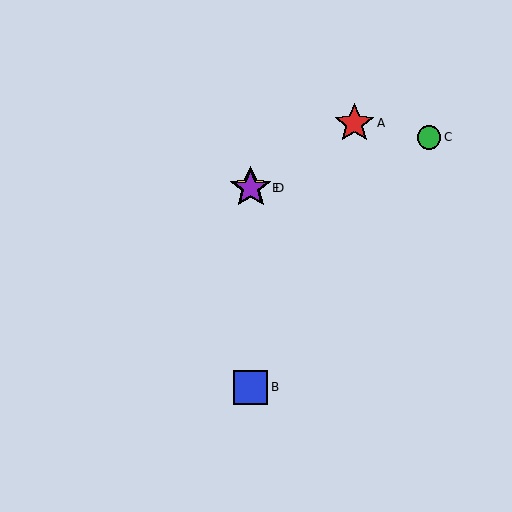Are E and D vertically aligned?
Yes, both are at x≈251.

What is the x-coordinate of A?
Object A is at x≈354.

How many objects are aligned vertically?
3 objects (B, D, E) are aligned vertically.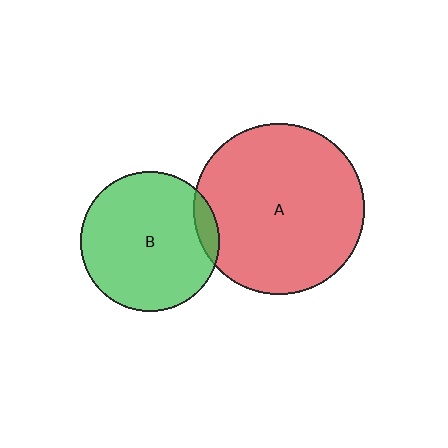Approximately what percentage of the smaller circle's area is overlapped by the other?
Approximately 10%.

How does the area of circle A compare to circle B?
Approximately 1.5 times.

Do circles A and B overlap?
Yes.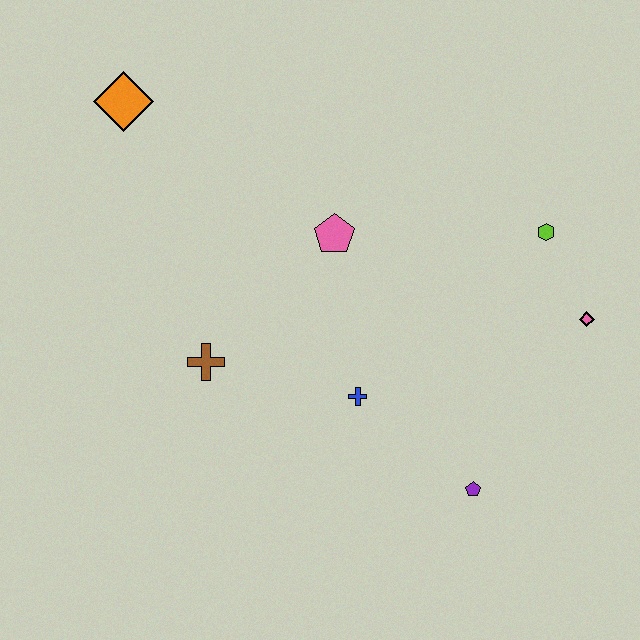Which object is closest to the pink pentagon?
The blue cross is closest to the pink pentagon.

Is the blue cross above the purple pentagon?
Yes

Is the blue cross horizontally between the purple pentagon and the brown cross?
Yes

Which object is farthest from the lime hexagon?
The orange diamond is farthest from the lime hexagon.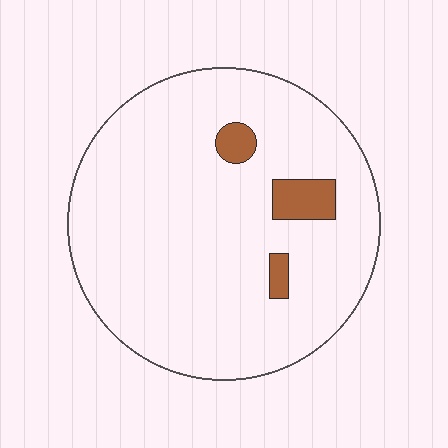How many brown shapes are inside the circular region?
3.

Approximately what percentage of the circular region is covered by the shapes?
Approximately 5%.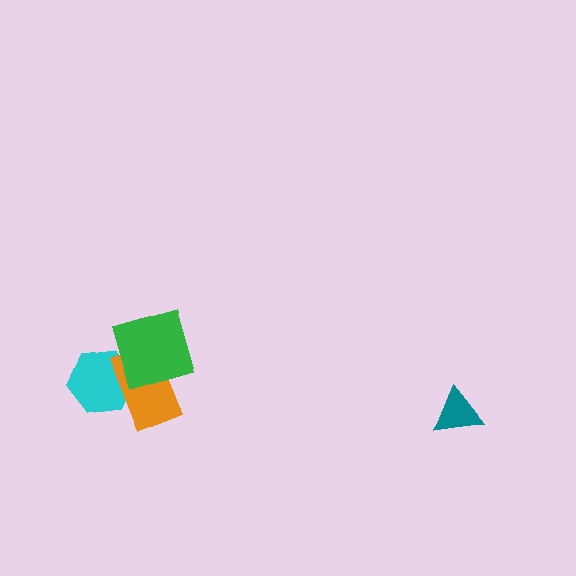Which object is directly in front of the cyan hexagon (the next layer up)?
The orange rectangle is directly in front of the cyan hexagon.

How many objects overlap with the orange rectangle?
2 objects overlap with the orange rectangle.